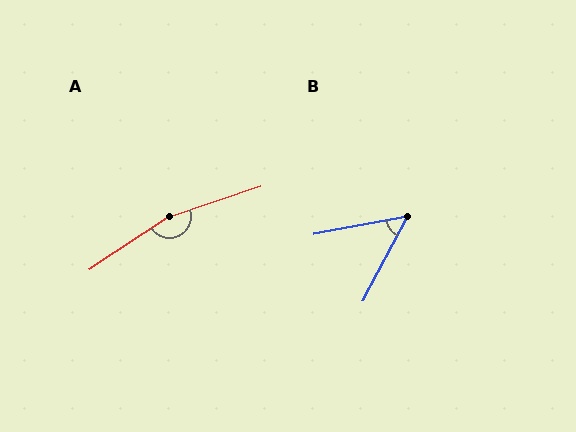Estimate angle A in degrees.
Approximately 165 degrees.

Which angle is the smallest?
B, at approximately 52 degrees.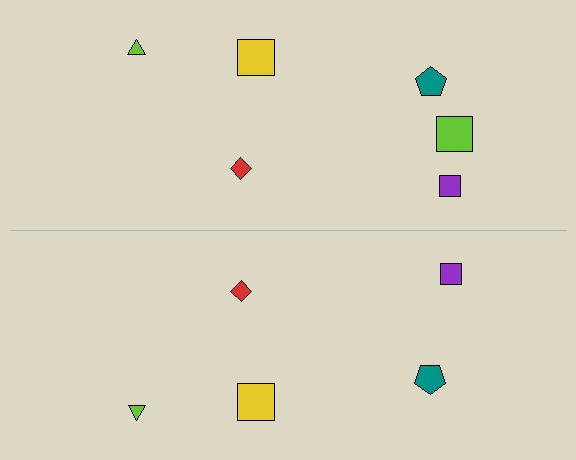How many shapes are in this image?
There are 11 shapes in this image.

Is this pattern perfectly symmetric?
No, the pattern is not perfectly symmetric. A lime square is missing from the bottom side.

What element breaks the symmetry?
A lime square is missing from the bottom side.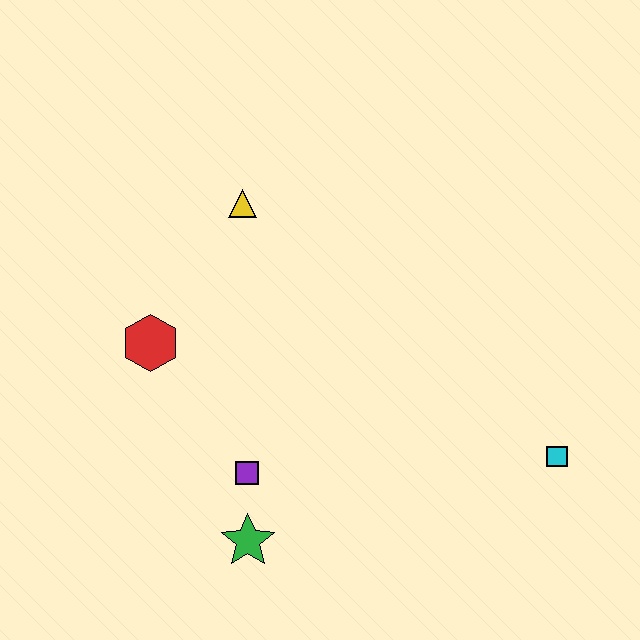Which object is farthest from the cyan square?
The red hexagon is farthest from the cyan square.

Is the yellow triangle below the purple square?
No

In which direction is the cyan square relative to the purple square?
The cyan square is to the right of the purple square.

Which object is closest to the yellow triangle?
The red hexagon is closest to the yellow triangle.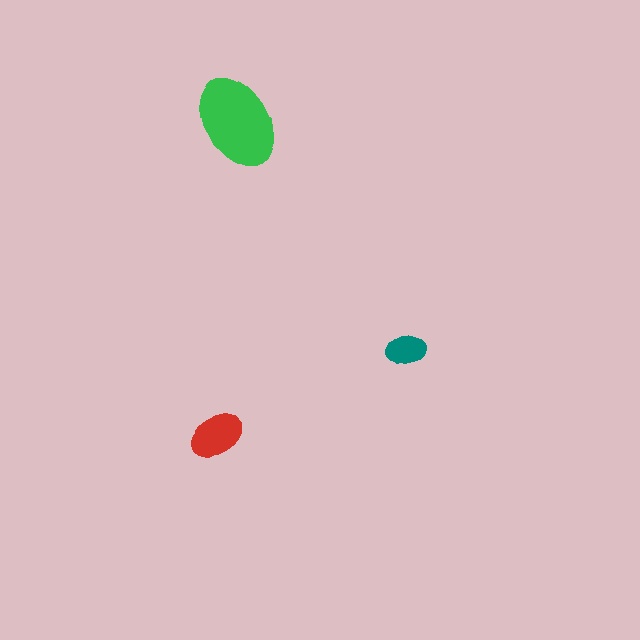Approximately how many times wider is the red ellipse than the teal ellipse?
About 1.5 times wider.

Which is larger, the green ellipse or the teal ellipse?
The green one.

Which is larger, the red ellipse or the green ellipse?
The green one.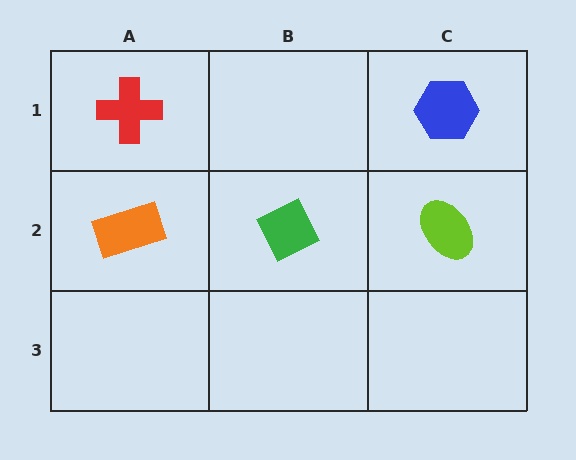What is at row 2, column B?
A green diamond.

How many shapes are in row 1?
2 shapes.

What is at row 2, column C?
A lime ellipse.